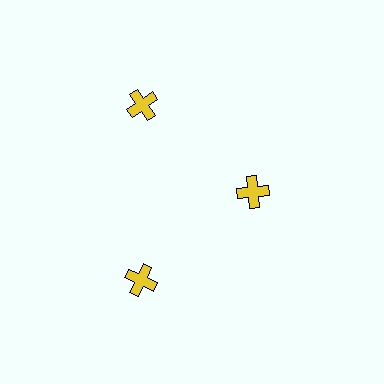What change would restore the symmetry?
The symmetry would be restored by moving it outward, back onto the ring so that all 3 crosses sit at equal angles and equal distance from the center.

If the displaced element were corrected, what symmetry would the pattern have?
It would have 3-fold rotational symmetry — the pattern would map onto itself every 120 degrees.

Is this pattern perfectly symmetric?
No. The 3 yellow crosses are arranged in a ring, but one element near the 3 o'clock position is pulled inward toward the center, breaking the 3-fold rotational symmetry.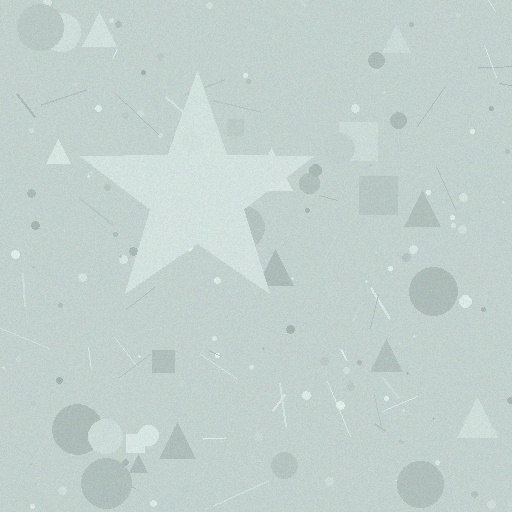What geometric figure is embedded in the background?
A star is embedded in the background.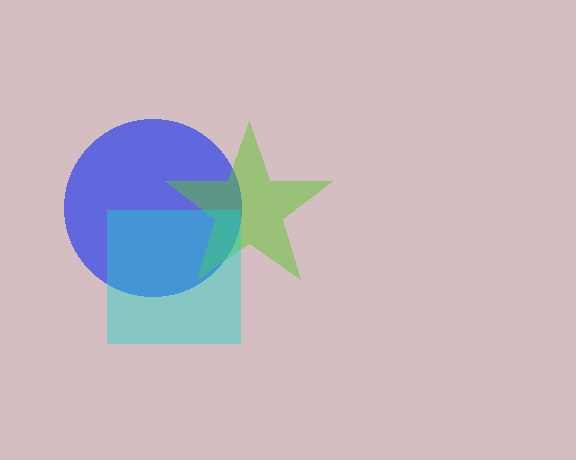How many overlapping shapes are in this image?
There are 3 overlapping shapes in the image.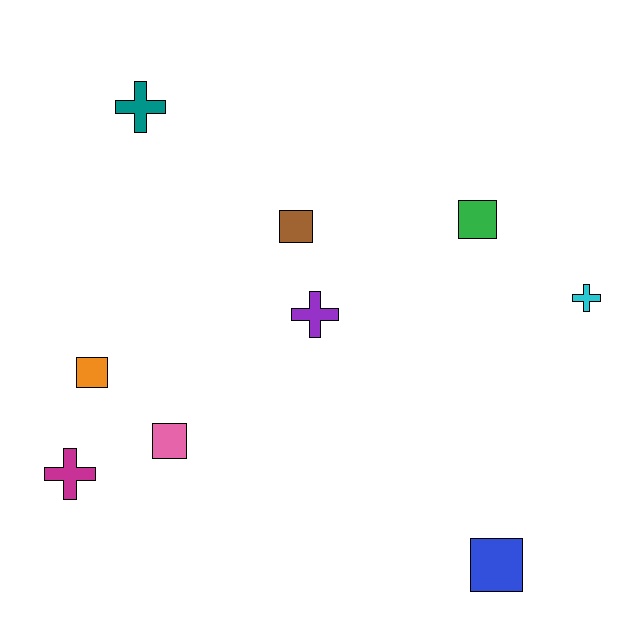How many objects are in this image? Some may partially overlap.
There are 9 objects.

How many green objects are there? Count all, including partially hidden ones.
There is 1 green object.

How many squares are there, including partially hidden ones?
There are 5 squares.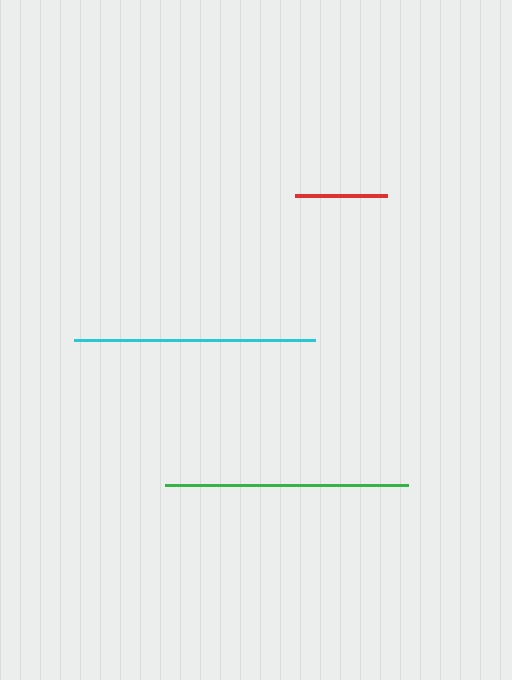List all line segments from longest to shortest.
From longest to shortest: green, cyan, red.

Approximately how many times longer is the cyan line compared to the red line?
The cyan line is approximately 2.6 times the length of the red line.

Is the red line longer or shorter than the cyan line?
The cyan line is longer than the red line.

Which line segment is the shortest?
The red line is the shortest at approximately 92 pixels.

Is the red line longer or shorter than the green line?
The green line is longer than the red line.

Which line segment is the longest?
The green line is the longest at approximately 243 pixels.